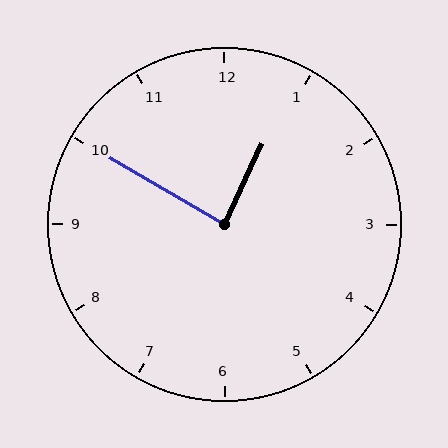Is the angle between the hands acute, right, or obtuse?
It is right.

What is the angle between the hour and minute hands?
Approximately 85 degrees.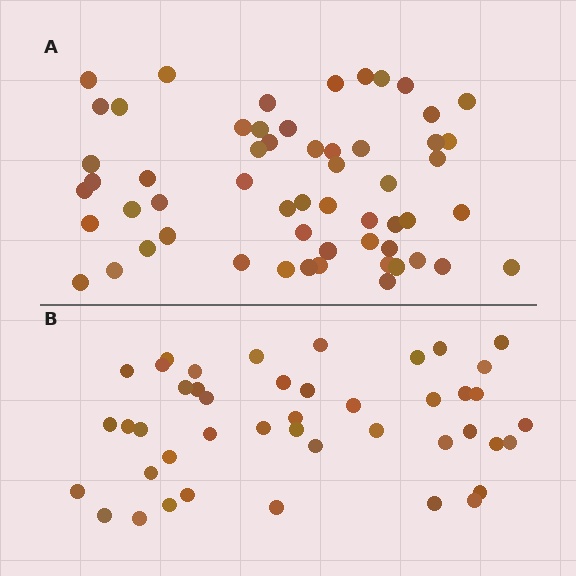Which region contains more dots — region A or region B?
Region A (the top region) has more dots.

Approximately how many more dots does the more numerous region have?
Region A has approximately 15 more dots than region B.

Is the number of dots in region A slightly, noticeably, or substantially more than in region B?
Region A has noticeably more, but not dramatically so. The ratio is roughly 1.3 to 1.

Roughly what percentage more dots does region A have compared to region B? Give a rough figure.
About 30% more.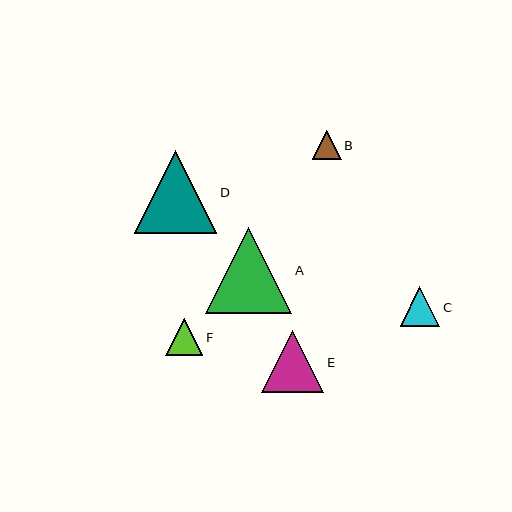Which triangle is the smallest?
Triangle B is the smallest with a size of approximately 29 pixels.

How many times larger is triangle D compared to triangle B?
Triangle D is approximately 2.8 times the size of triangle B.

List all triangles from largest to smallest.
From largest to smallest: A, D, E, C, F, B.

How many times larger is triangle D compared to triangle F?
Triangle D is approximately 2.3 times the size of triangle F.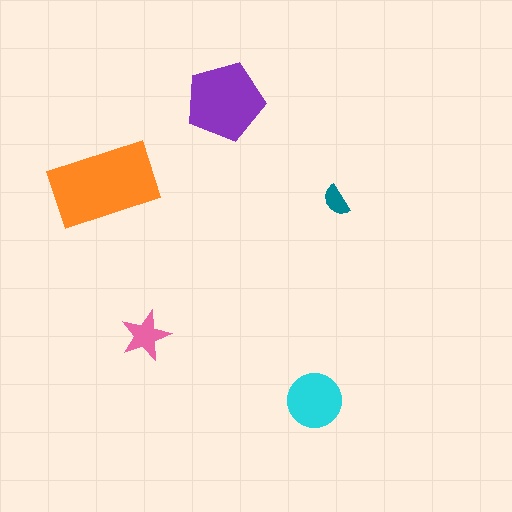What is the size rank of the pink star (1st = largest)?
4th.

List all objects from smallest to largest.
The teal semicircle, the pink star, the cyan circle, the purple pentagon, the orange rectangle.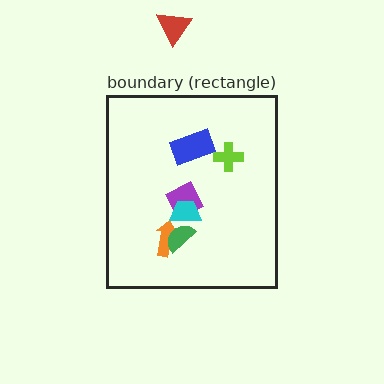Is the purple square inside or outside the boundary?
Inside.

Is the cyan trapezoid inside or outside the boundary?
Inside.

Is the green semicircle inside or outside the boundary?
Inside.